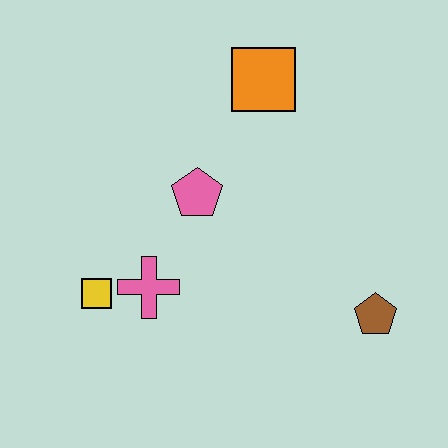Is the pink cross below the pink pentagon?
Yes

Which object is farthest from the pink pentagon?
The brown pentagon is farthest from the pink pentagon.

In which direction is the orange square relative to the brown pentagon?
The orange square is above the brown pentagon.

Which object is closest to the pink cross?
The yellow square is closest to the pink cross.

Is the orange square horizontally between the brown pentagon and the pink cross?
Yes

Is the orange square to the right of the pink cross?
Yes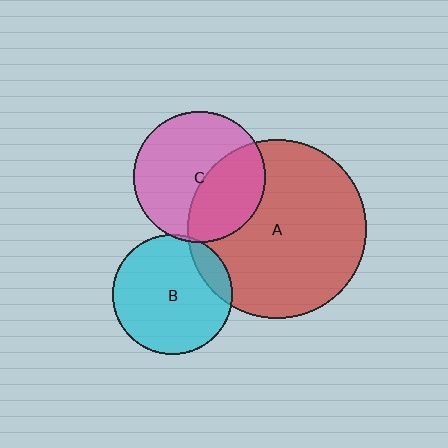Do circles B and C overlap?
Yes.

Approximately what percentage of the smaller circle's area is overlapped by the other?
Approximately 5%.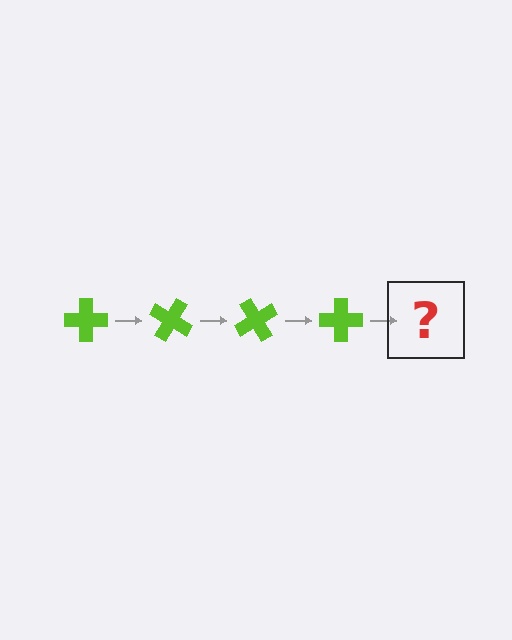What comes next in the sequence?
The next element should be a lime cross rotated 120 degrees.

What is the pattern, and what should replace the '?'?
The pattern is that the cross rotates 30 degrees each step. The '?' should be a lime cross rotated 120 degrees.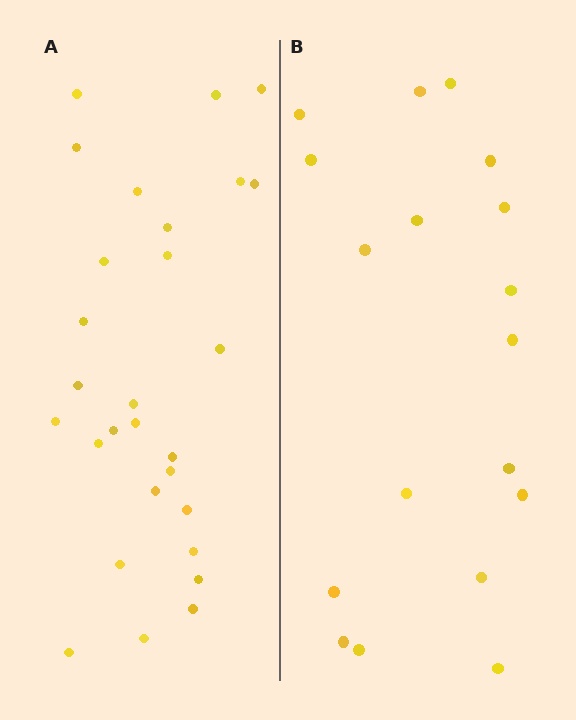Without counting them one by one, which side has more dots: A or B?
Region A (the left region) has more dots.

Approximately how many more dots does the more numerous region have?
Region A has roughly 10 or so more dots than region B.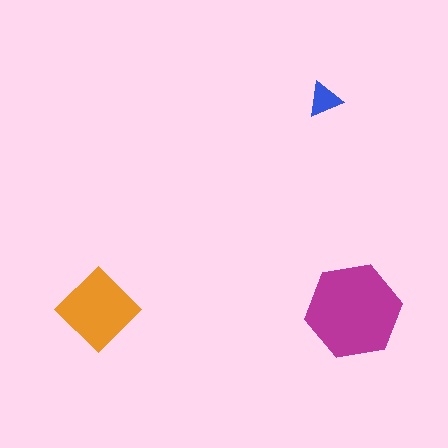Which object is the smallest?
The blue triangle.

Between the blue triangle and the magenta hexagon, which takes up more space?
The magenta hexagon.